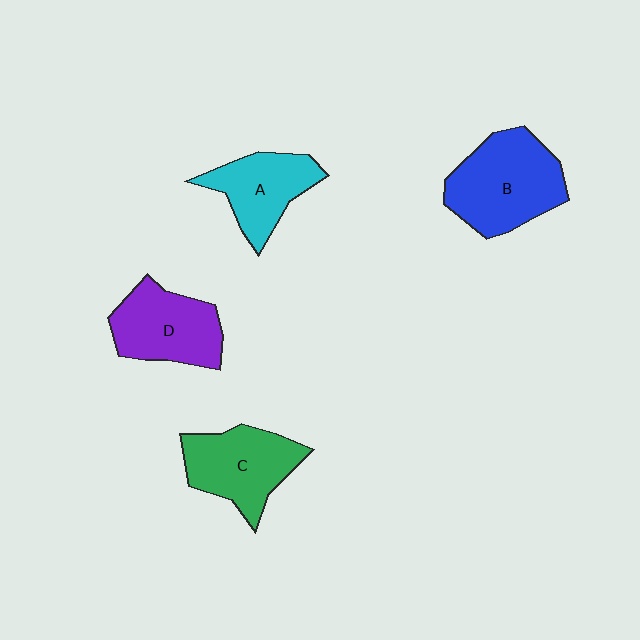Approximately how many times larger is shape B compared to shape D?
Approximately 1.3 times.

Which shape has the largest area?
Shape B (blue).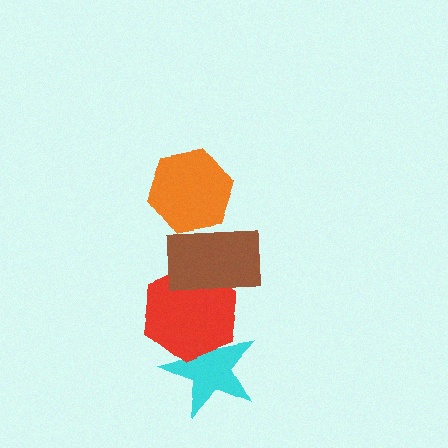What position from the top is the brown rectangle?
The brown rectangle is 2nd from the top.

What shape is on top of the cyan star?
The red hexagon is on top of the cyan star.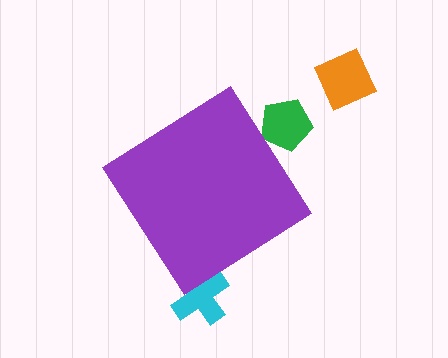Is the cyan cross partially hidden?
Yes, the cyan cross is partially hidden behind the purple diamond.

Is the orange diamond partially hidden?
No, the orange diamond is fully visible.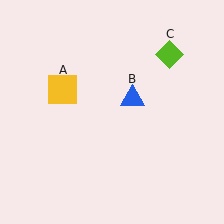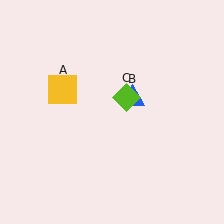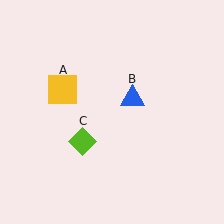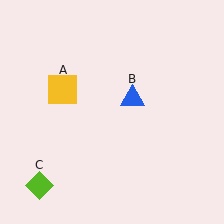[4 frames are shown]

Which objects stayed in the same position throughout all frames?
Yellow square (object A) and blue triangle (object B) remained stationary.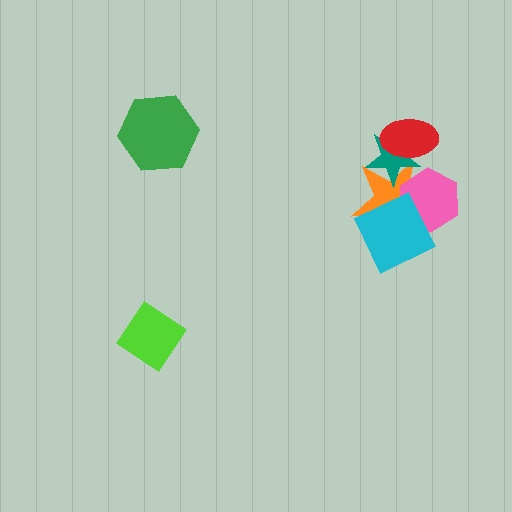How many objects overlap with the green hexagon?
0 objects overlap with the green hexagon.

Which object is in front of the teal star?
The red ellipse is in front of the teal star.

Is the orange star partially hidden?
Yes, it is partially covered by another shape.